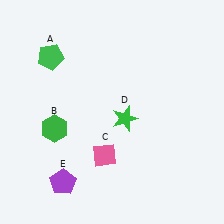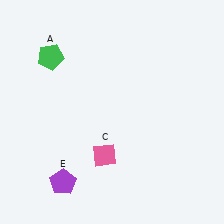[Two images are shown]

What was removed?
The green hexagon (B), the green star (D) were removed in Image 2.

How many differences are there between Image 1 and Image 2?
There are 2 differences between the two images.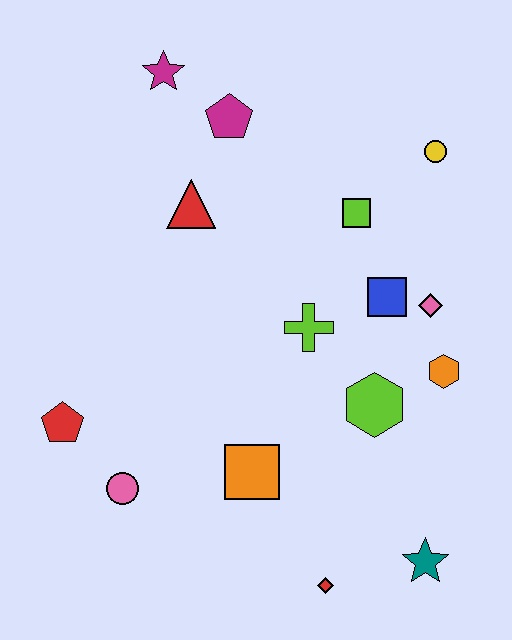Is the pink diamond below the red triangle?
Yes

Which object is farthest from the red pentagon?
The yellow circle is farthest from the red pentagon.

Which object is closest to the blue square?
The pink diamond is closest to the blue square.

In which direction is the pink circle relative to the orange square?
The pink circle is to the left of the orange square.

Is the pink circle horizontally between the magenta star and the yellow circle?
No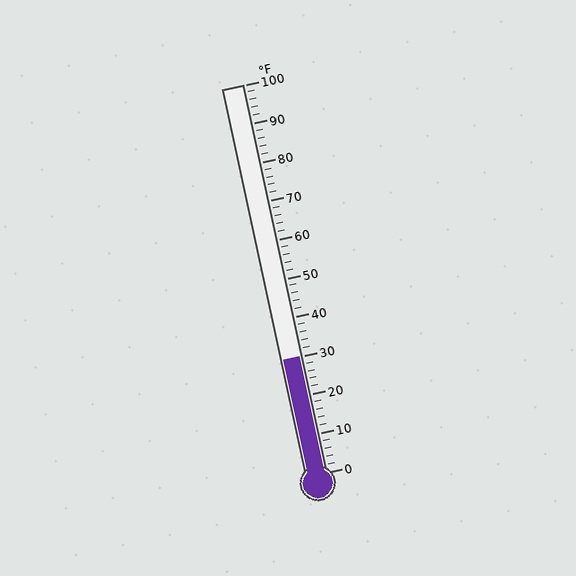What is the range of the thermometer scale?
The thermometer scale ranges from 0°F to 100°F.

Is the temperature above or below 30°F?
The temperature is at 30°F.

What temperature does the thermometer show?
The thermometer shows approximately 30°F.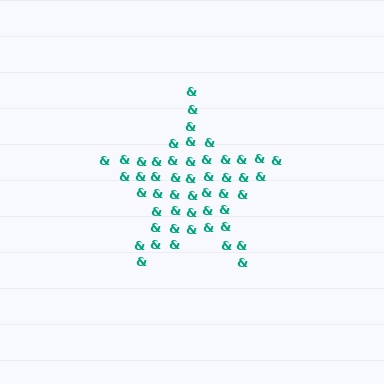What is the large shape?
The large shape is a star.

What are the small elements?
The small elements are ampersands.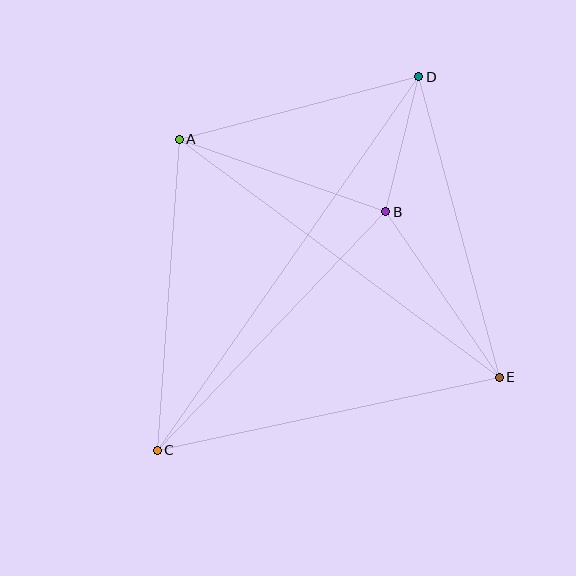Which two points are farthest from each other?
Points C and D are farthest from each other.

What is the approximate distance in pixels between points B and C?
The distance between B and C is approximately 330 pixels.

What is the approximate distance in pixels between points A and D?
The distance between A and D is approximately 248 pixels.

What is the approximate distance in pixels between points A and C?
The distance between A and C is approximately 312 pixels.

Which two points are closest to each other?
Points B and D are closest to each other.